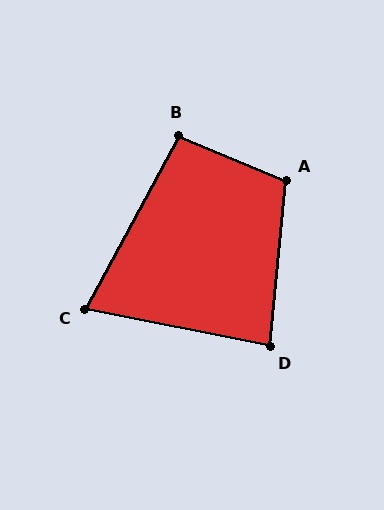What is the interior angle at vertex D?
Approximately 84 degrees (acute).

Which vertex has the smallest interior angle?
C, at approximately 73 degrees.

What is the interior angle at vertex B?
Approximately 96 degrees (obtuse).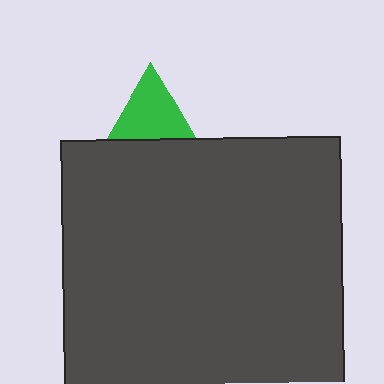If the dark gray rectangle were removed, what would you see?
You would see the complete green triangle.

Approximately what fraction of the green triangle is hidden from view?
Roughly 60% of the green triangle is hidden behind the dark gray rectangle.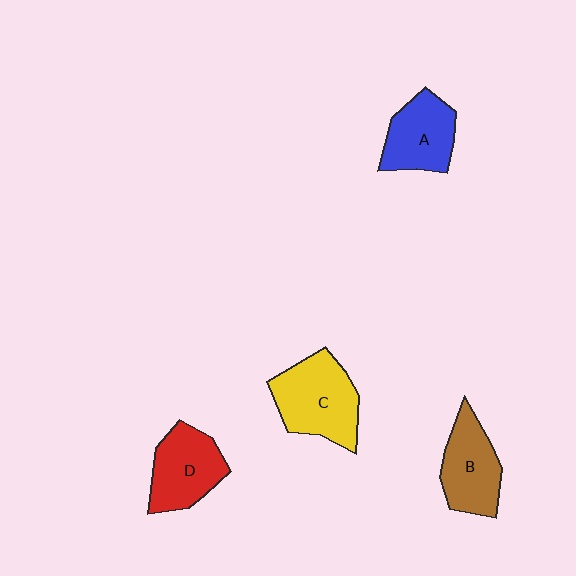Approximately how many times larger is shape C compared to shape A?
Approximately 1.3 times.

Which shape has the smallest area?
Shape A (blue).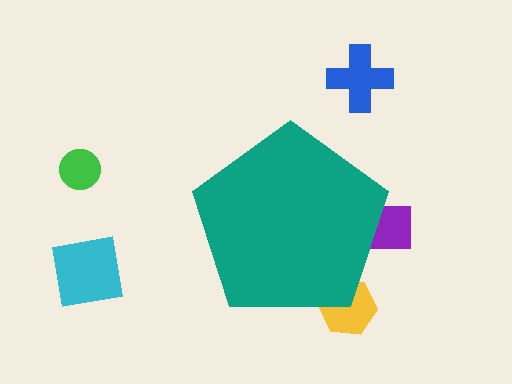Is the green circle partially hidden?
No, the green circle is fully visible.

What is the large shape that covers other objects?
A teal pentagon.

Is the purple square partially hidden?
Yes, the purple square is partially hidden behind the teal pentagon.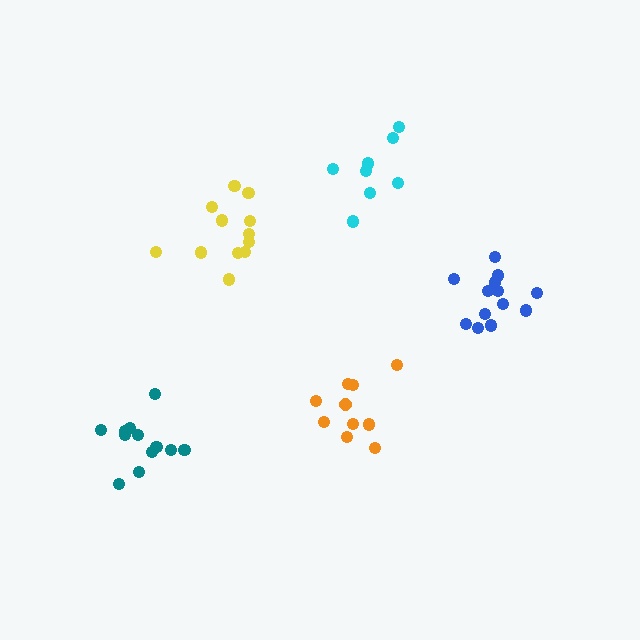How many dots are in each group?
Group 1: 13 dots, Group 2: 13 dots, Group 3: 12 dots, Group 4: 10 dots, Group 5: 8 dots (56 total).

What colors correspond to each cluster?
The clusters are colored: teal, blue, yellow, orange, cyan.